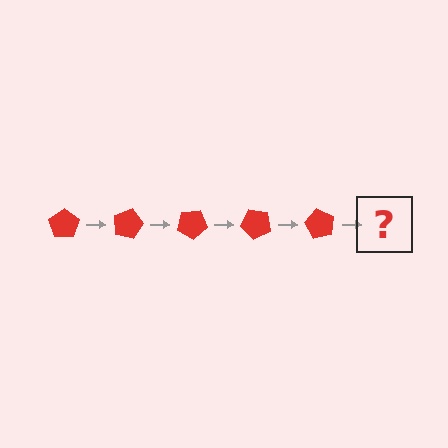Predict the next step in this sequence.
The next step is a red pentagon rotated 75 degrees.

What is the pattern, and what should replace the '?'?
The pattern is that the pentagon rotates 15 degrees each step. The '?' should be a red pentagon rotated 75 degrees.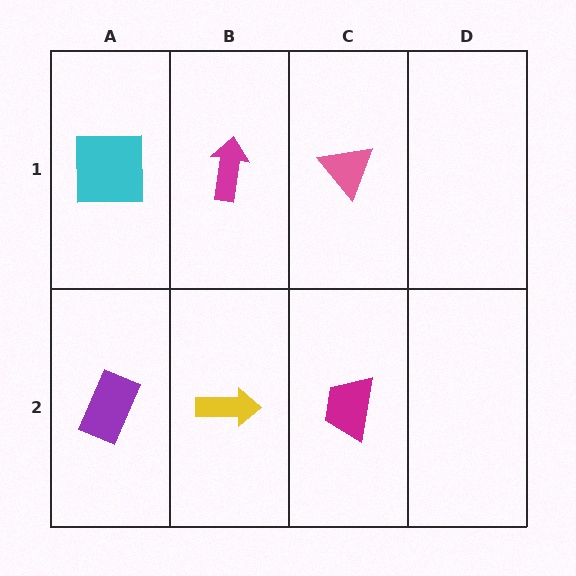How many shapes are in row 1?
3 shapes.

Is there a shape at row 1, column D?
No, that cell is empty.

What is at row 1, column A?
A cyan square.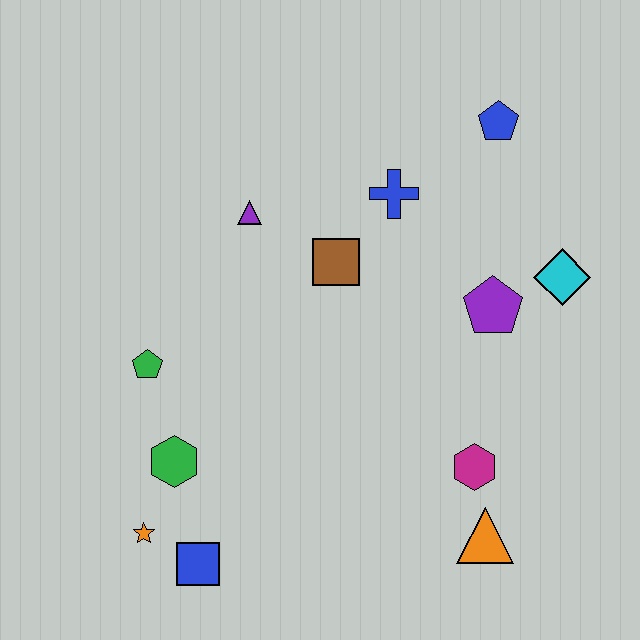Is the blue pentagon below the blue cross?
No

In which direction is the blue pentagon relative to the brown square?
The blue pentagon is to the right of the brown square.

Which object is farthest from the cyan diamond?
The orange star is farthest from the cyan diamond.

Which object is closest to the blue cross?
The brown square is closest to the blue cross.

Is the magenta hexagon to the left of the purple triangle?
No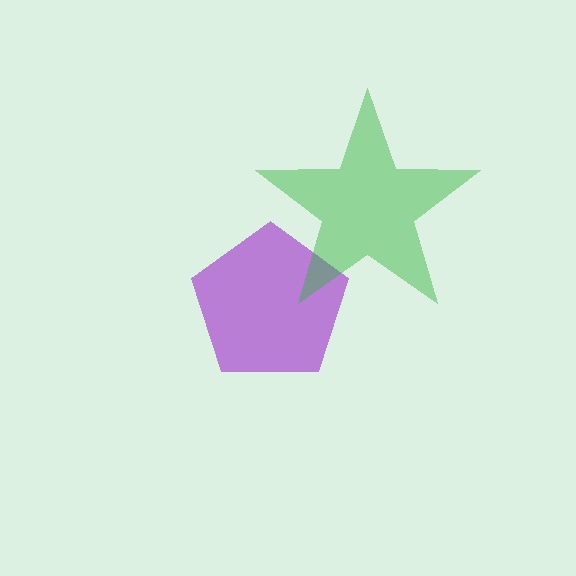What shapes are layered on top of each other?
The layered shapes are: a purple pentagon, a green star.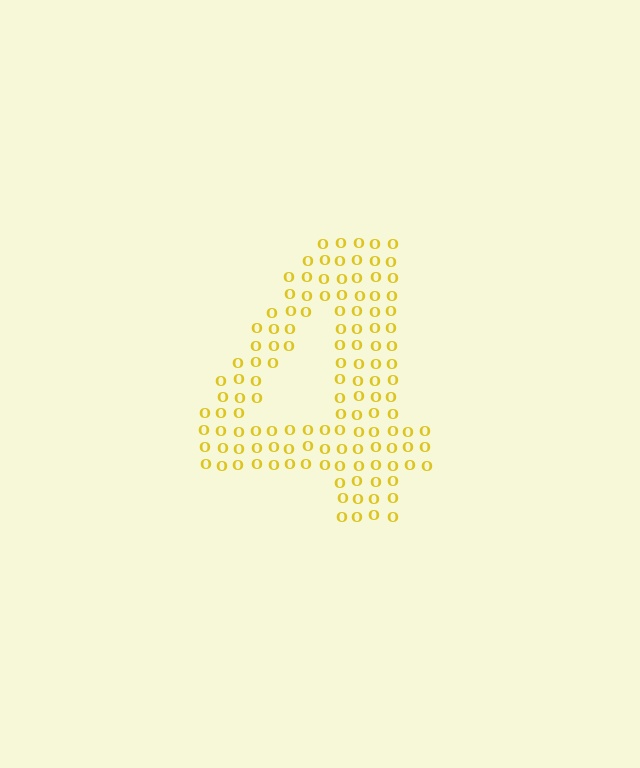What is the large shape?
The large shape is the digit 4.